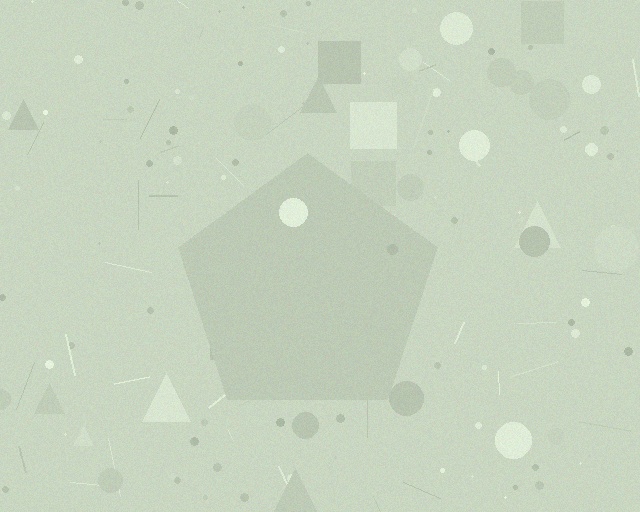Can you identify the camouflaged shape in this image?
The camouflaged shape is a pentagon.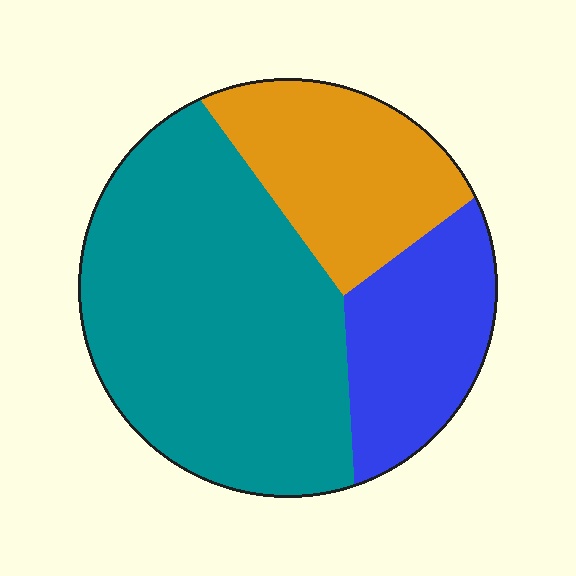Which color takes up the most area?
Teal, at roughly 55%.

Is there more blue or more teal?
Teal.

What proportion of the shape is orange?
Orange takes up between a sixth and a third of the shape.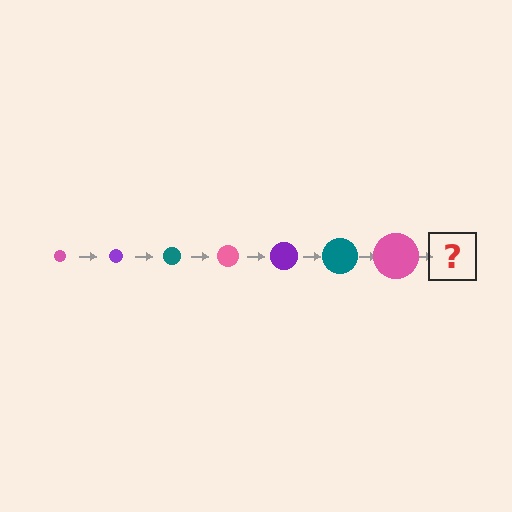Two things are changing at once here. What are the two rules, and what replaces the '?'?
The two rules are that the circle grows larger each step and the color cycles through pink, purple, and teal. The '?' should be a purple circle, larger than the previous one.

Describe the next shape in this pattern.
It should be a purple circle, larger than the previous one.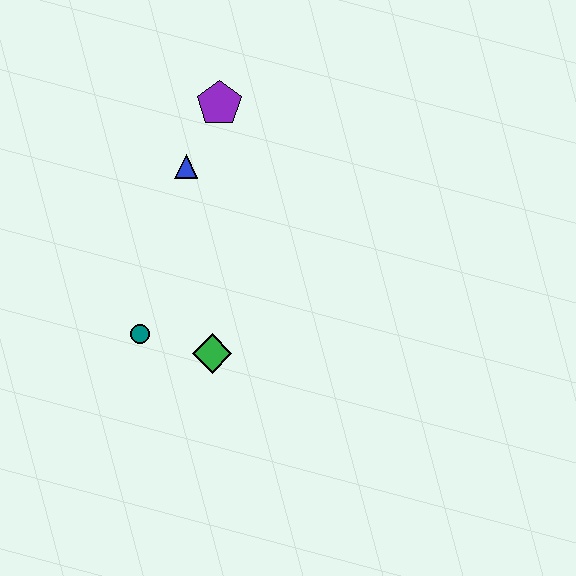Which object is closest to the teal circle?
The green diamond is closest to the teal circle.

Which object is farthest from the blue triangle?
The green diamond is farthest from the blue triangle.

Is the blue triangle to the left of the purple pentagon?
Yes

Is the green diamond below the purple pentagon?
Yes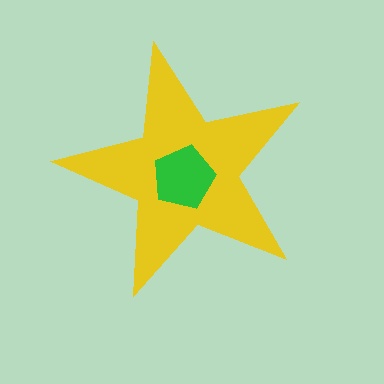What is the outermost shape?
The yellow star.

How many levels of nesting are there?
2.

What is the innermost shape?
The green pentagon.